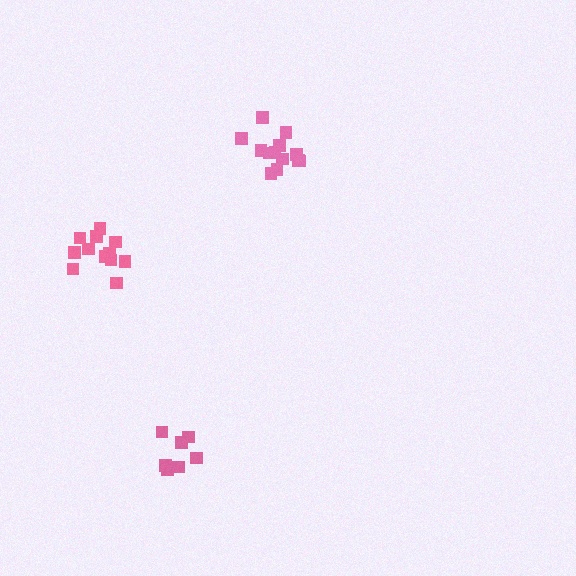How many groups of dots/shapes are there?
There are 3 groups.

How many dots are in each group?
Group 1: 12 dots, Group 2: 7 dots, Group 3: 13 dots (32 total).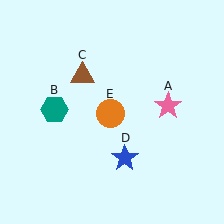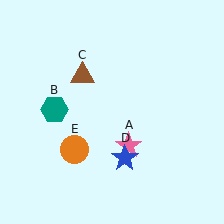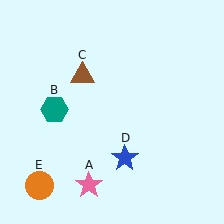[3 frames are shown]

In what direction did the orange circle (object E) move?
The orange circle (object E) moved down and to the left.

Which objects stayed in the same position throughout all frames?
Teal hexagon (object B) and brown triangle (object C) and blue star (object D) remained stationary.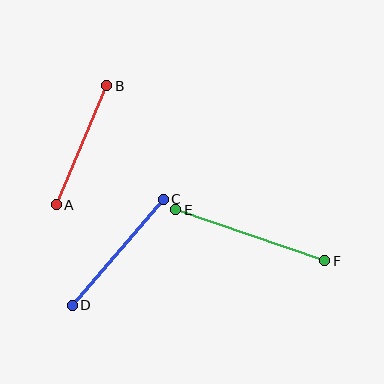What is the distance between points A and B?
The distance is approximately 129 pixels.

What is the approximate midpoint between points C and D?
The midpoint is at approximately (118, 252) pixels.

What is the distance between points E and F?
The distance is approximately 157 pixels.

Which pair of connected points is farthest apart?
Points E and F are farthest apart.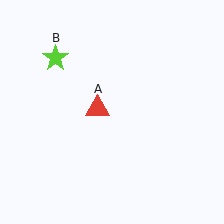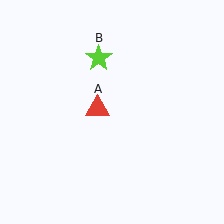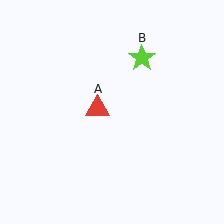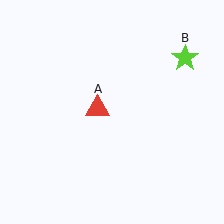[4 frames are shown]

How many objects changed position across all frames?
1 object changed position: lime star (object B).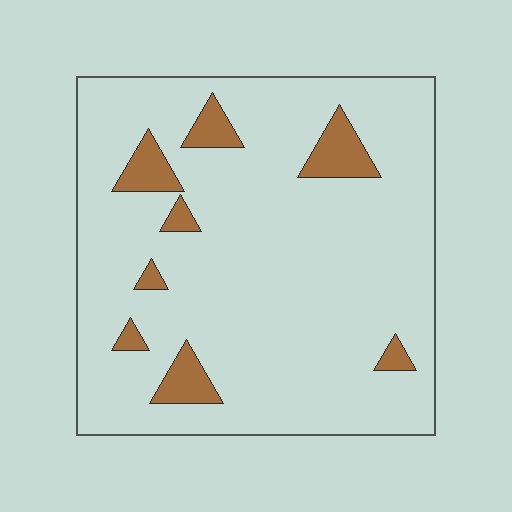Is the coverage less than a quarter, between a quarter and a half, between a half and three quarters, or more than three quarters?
Less than a quarter.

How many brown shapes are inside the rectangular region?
8.